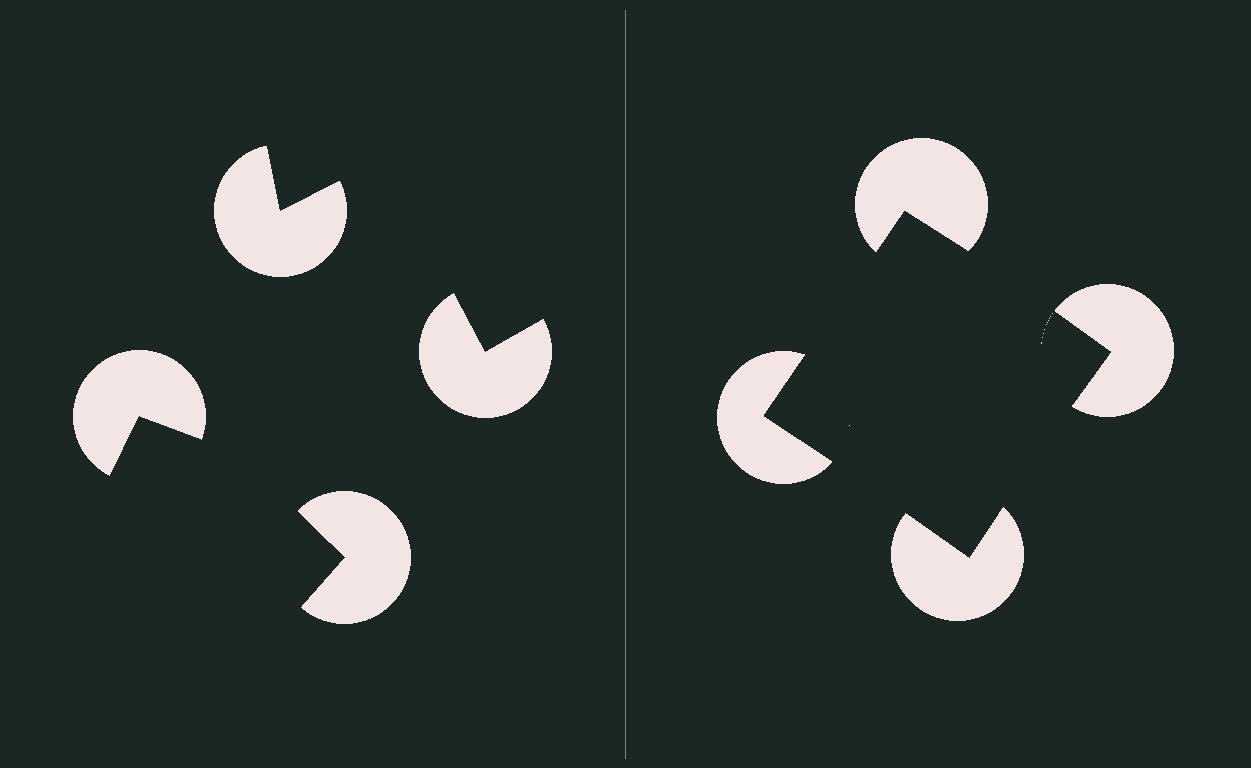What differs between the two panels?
The pac-man discs are positioned identically on both sides; only the wedge orientations differ. On the right they align to a square; on the left they are misaligned.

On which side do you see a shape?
An illusory square appears on the right side. On the left side the wedge cuts are rotated, so no coherent shape forms.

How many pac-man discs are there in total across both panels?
8 — 4 on each side.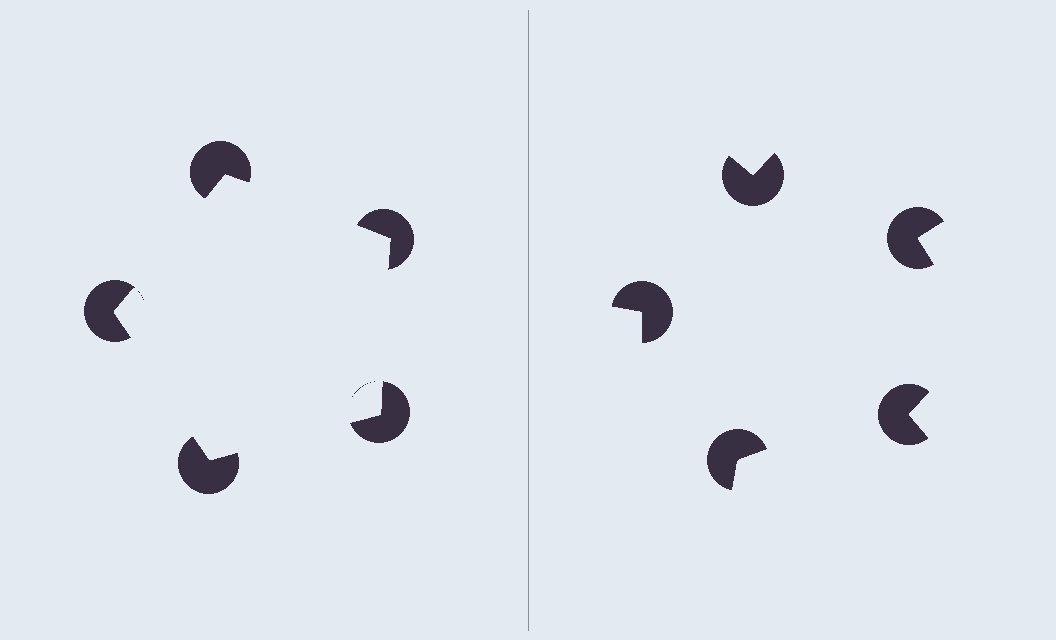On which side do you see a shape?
An illusory pentagon appears on the left side. On the right side the wedge cuts are rotated, so no coherent shape forms.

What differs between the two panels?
The pac-man discs are positioned identically on both sides; only the wedge orientations differ. On the left they align to a pentagon; on the right they are misaligned.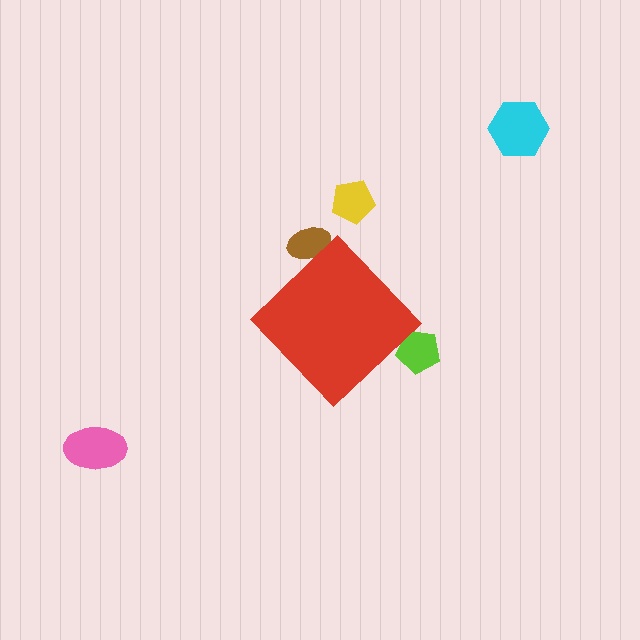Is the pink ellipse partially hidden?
No, the pink ellipse is fully visible.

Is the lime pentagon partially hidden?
Yes, the lime pentagon is partially hidden behind the red diamond.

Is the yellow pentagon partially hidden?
No, the yellow pentagon is fully visible.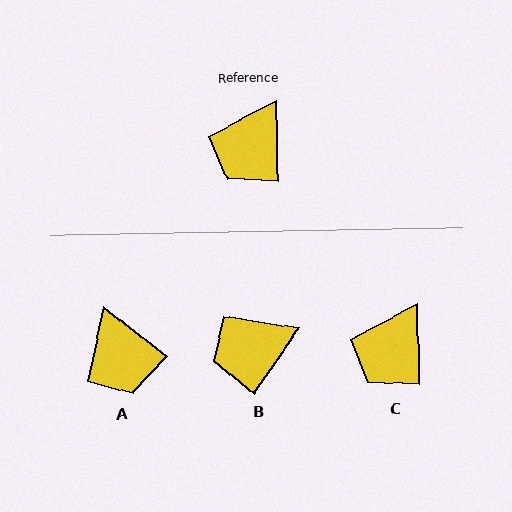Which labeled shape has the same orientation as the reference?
C.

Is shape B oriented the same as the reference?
No, it is off by about 36 degrees.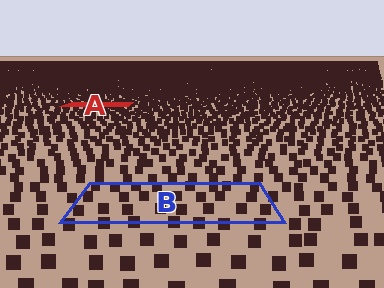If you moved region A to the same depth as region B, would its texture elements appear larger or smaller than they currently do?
They would appear larger. At a closer depth, the same texture elements are projected at a bigger on-screen size.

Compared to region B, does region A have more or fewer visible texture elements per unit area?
Region A has more texture elements per unit area — they are packed more densely because it is farther away.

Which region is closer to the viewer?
Region B is closer. The texture elements there are larger and more spread out.